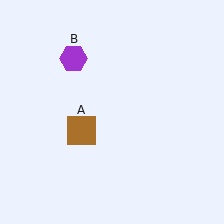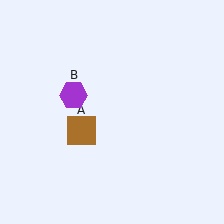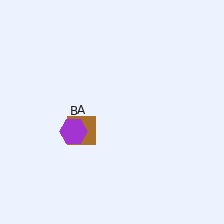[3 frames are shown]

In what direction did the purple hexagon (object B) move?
The purple hexagon (object B) moved down.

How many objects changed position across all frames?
1 object changed position: purple hexagon (object B).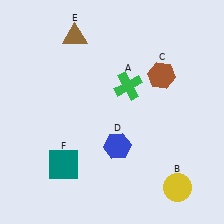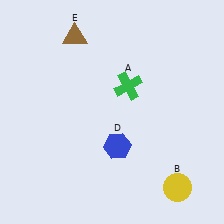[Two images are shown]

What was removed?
The brown hexagon (C), the teal square (F) were removed in Image 2.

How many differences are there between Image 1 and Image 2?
There are 2 differences between the two images.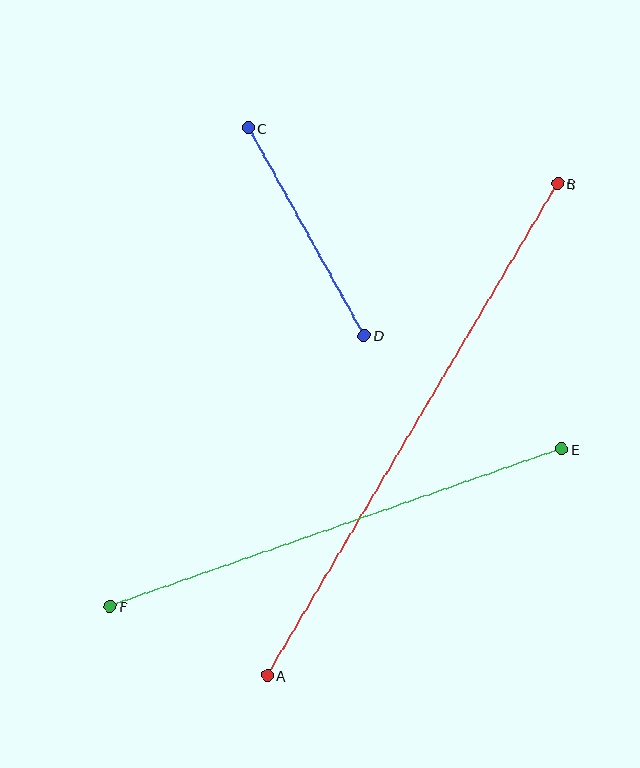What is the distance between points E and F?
The distance is approximately 478 pixels.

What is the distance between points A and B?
The distance is approximately 571 pixels.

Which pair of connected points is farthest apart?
Points A and B are farthest apart.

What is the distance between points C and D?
The distance is approximately 238 pixels.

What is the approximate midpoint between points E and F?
The midpoint is at approximately (336, 528) pixels.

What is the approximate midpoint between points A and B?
The midpoint is at approximately (413, 429) pixels.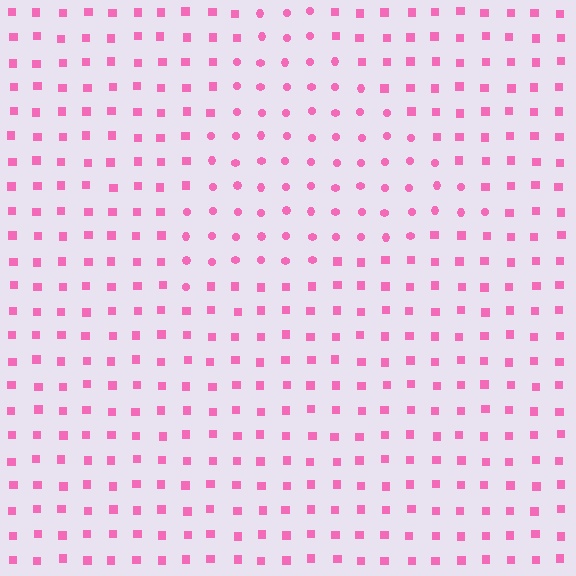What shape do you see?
I see a triangle.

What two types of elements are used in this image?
The image uses circles inside the triangle region and squares outside it.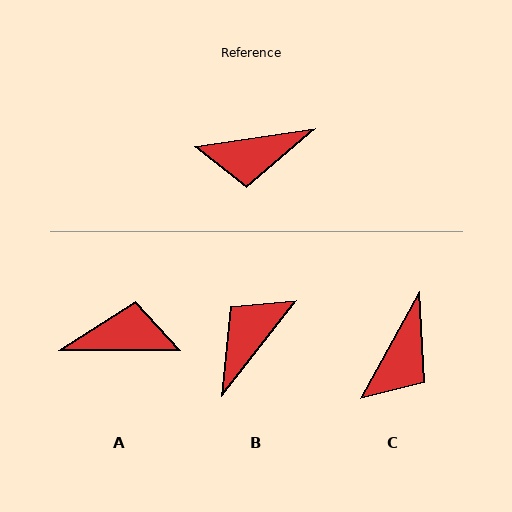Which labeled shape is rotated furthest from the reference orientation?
A, about 171 degrees away.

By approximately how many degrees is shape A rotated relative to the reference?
Approximately 171 degrees counter-clockwise.